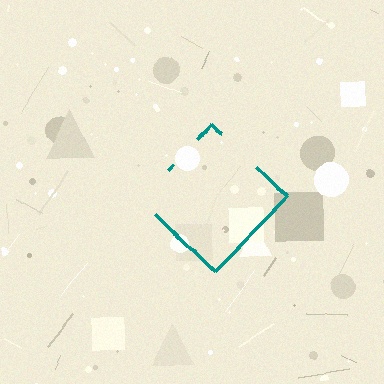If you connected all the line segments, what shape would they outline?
They would outline a diamond.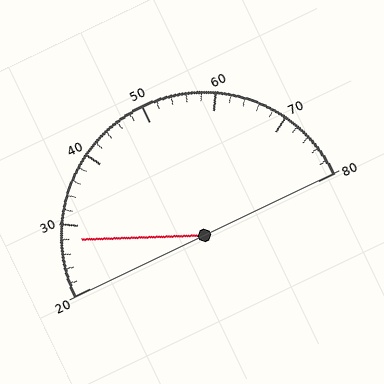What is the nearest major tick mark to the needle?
The nearest major tick mark is 30.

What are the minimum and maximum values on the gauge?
The gauge ranges from 20 to 80.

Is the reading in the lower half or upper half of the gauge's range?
The reading is in the lower half of the range (20 to 80).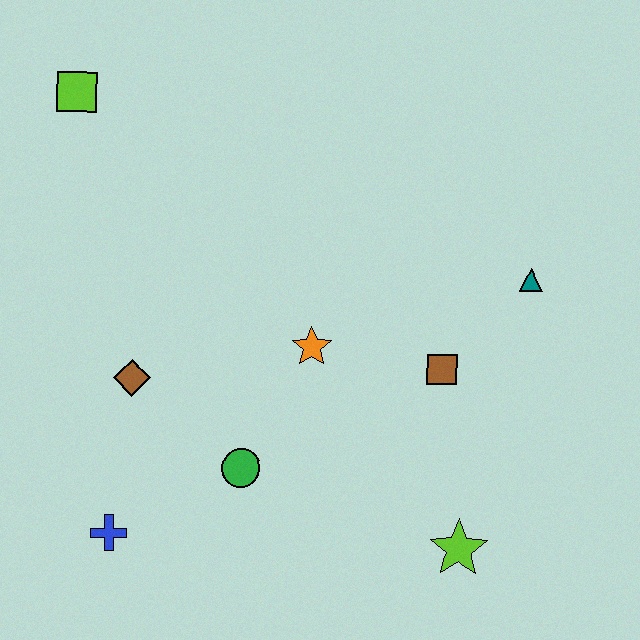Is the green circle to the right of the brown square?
No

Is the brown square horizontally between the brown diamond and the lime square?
No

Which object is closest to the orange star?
The brown square is closest to the orange star.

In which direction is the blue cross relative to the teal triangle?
The blue cross is to the left of the teal triangle.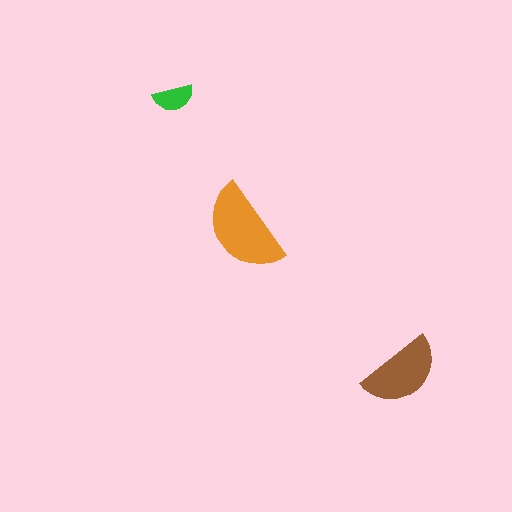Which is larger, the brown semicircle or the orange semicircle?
The orange one.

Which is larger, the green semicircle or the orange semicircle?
The orange one.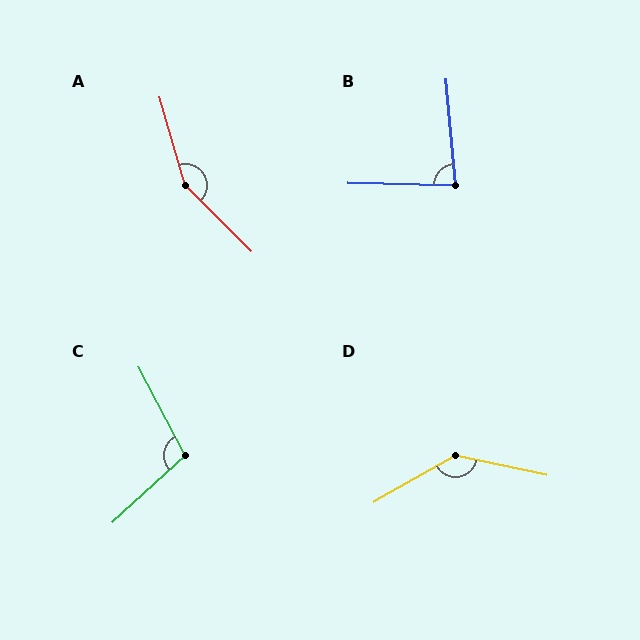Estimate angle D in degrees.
Approximately 138 degrees.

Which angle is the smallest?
B, at approximately 83 degrees.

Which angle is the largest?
A, at approximately 151 degrees.